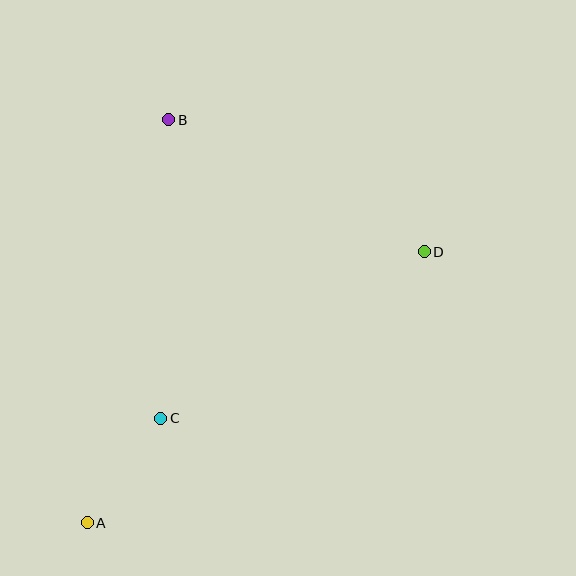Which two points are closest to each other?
Points A and C are closest to each other.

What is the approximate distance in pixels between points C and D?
The distance between C and D is approximately 312 pixels.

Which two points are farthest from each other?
Points A and D are farthest from each other.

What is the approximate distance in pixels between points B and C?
The distance between B and C is approximately 298 pixels.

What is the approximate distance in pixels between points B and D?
The distance between B and D is approximately 288 pixels.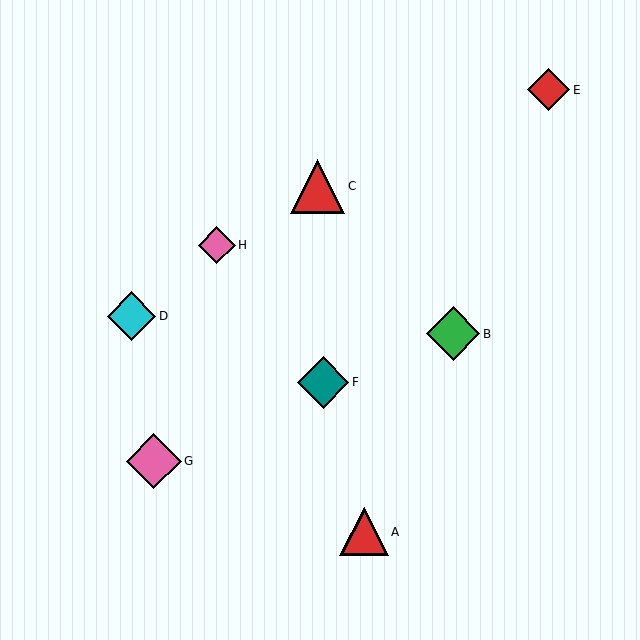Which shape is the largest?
The pink diamond (labeled G) is the largest.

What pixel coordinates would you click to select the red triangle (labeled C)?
Click at (318, 186) to select the red triangle C.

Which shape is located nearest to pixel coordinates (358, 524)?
The red triangle (labeled A) at (364, 532) is nearest to that location.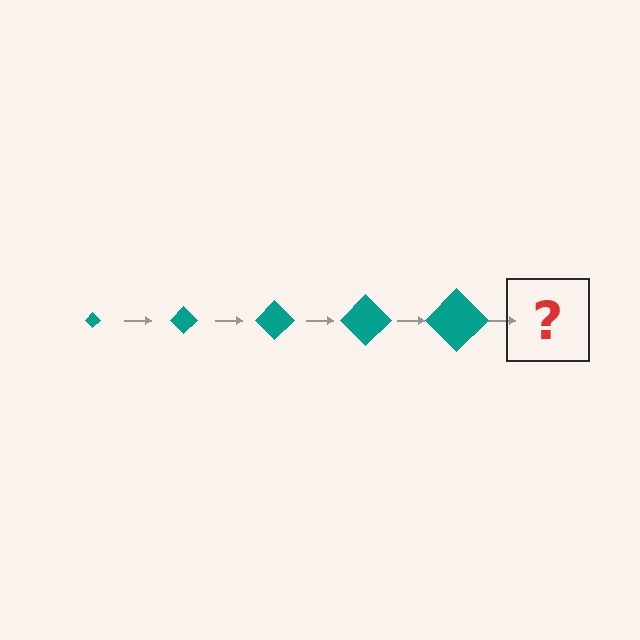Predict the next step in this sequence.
The next step is a teal diamond, larger than the previous one.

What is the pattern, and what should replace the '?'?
The pattern is that the diamond gets progressively larger each step. The '?' should be a teal diamond, larger than the previous one.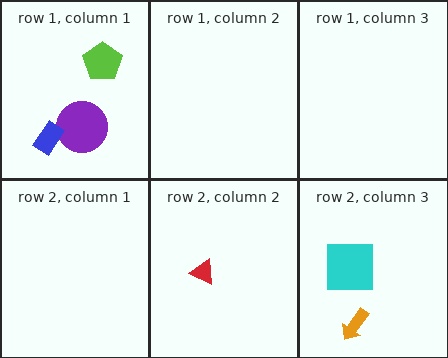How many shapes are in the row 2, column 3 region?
2.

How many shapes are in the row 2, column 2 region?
1.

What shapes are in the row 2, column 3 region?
The cyan square, the orange arrow.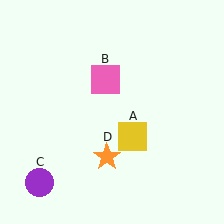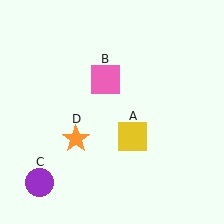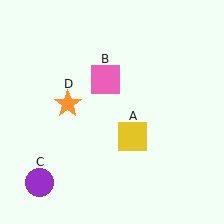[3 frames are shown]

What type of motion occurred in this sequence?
The orange star (object D) rotated clockwise around the center of the scene.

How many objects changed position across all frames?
1 object changed position: orange star (object D).